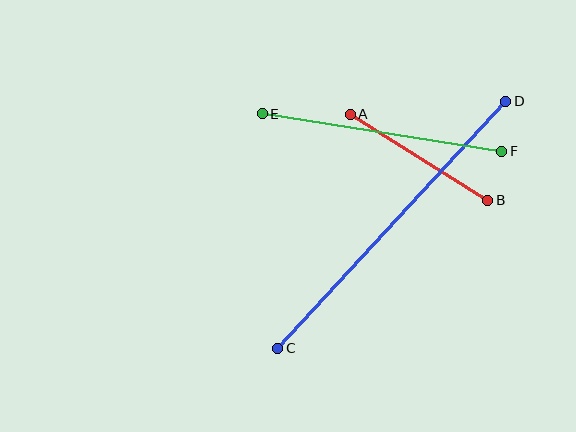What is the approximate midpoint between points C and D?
The midpoint is at approximately (392, 225) pixels.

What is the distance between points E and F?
The distance is approximately 242 pixels.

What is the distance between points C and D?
The distance is approximately 336 pixels.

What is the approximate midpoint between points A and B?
The midpoint is at approximately (419, 157) pixels.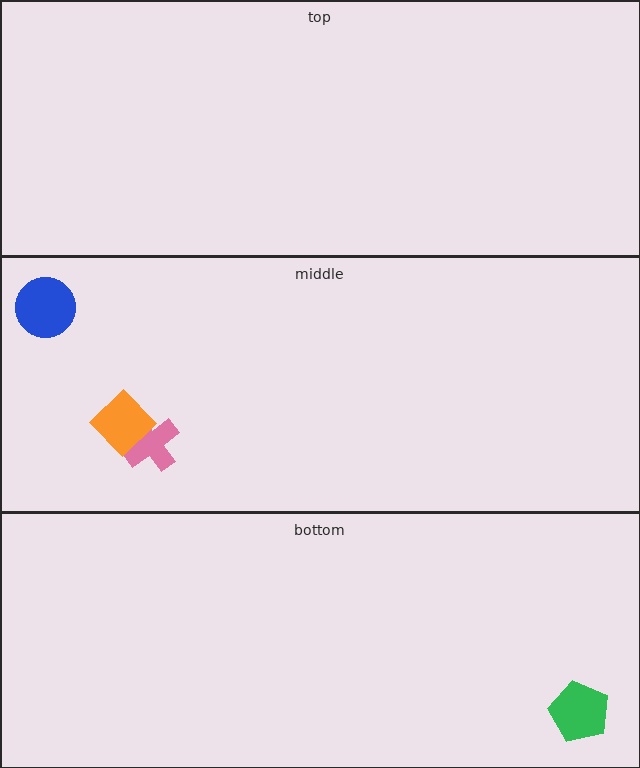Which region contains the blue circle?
The middle region.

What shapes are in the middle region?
The pink cross, the blue circle, the orange diamond.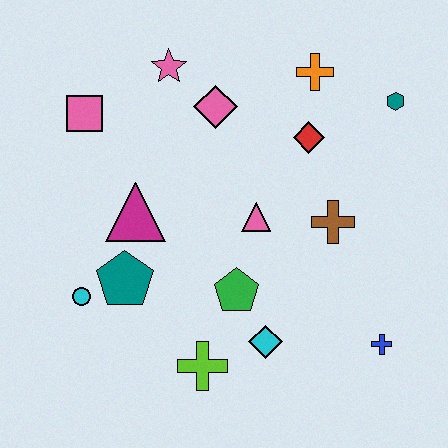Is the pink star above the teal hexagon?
Yes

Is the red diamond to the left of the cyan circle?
No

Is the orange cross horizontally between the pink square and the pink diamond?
No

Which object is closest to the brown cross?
The pink triangle is closest to the brown cross.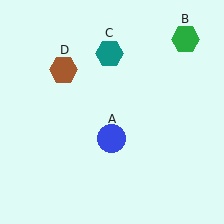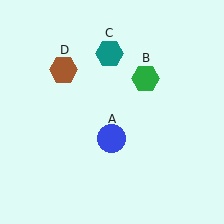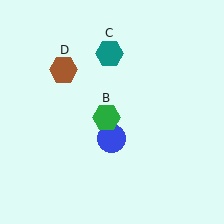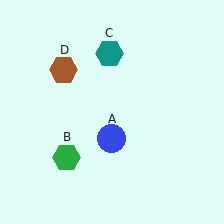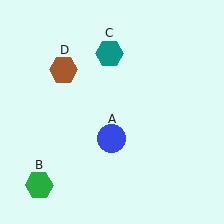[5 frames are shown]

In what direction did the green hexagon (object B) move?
The green hexagon (object B) moved down and to the left.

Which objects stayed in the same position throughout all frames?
Blue circle (object A) and teal hexagon (object C) and brown hexagon (object D) remained stationary.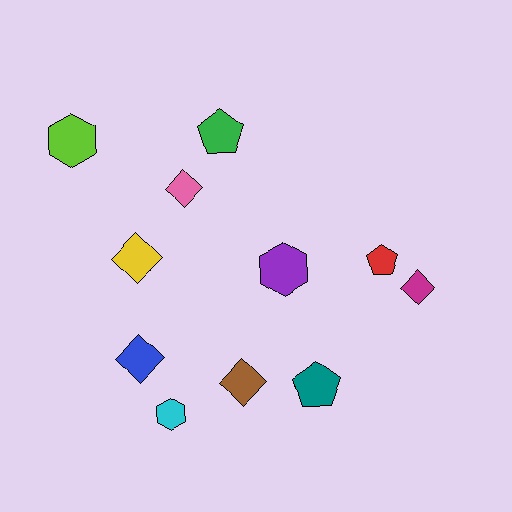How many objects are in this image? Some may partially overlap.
There are 11 objects.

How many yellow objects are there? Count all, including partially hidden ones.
There is 1 yellow object.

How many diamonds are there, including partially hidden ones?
There are 5 diamonds.